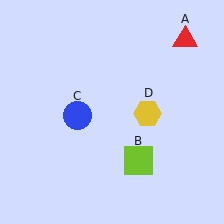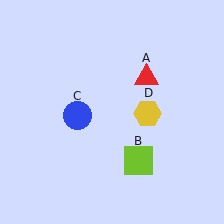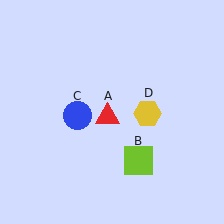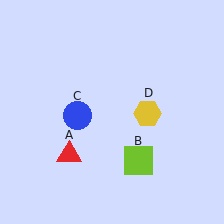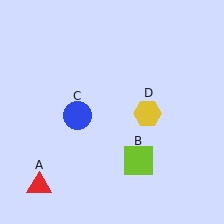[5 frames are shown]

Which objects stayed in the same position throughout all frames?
Lime square (object B) and blue circle (object C) and yellow hexagon (object D) remained stationary.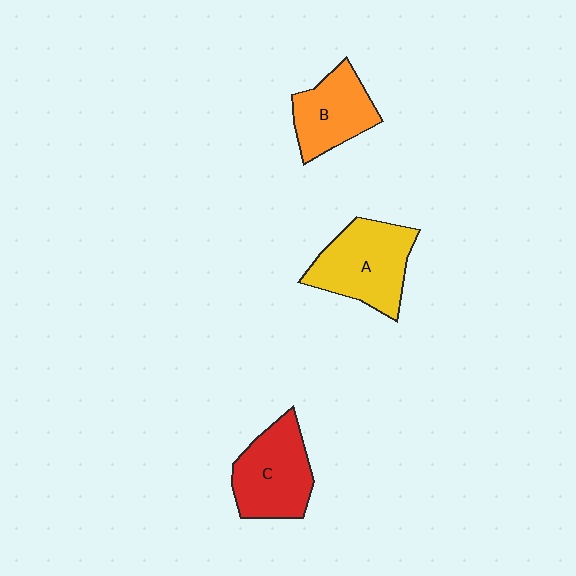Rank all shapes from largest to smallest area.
From largest to smallest: A (yellow), C (red), B (orange).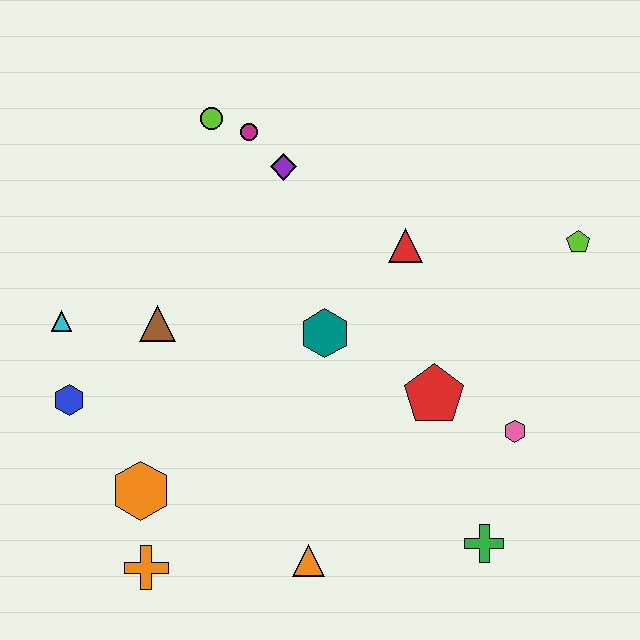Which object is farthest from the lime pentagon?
The orange cross is farthest from the lime pentagon.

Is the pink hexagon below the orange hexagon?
No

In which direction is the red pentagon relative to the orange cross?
The red pentagon is to the right of the orange cross.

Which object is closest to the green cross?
The pink hexagon is closest to the green cross.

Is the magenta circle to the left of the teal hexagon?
Yes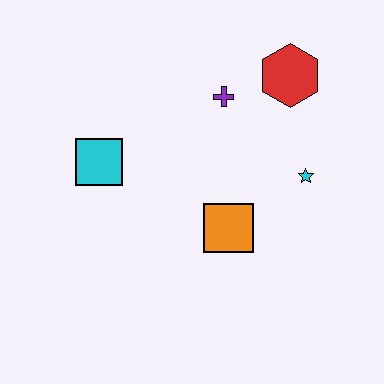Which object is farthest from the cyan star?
The cyan square is farthest from the cyan star.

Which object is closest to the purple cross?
The red hexagon is closest to the purple cross.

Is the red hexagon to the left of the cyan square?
No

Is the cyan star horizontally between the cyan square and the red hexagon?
No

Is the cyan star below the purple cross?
Yes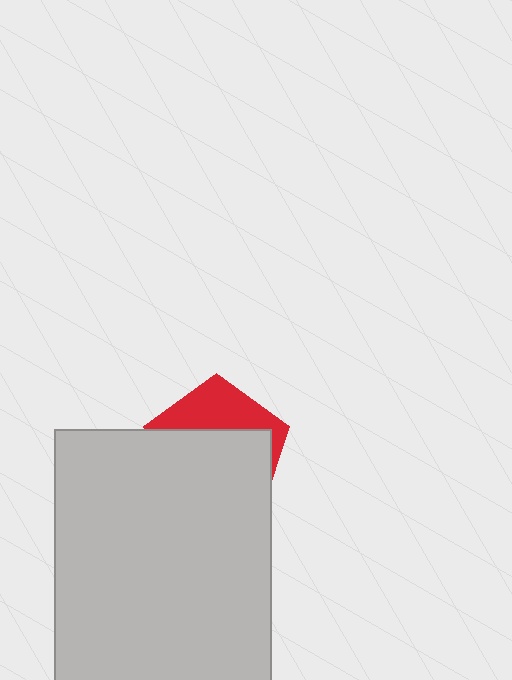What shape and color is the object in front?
The object in front is a light gray rectangle.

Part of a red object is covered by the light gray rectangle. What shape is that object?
It is a pentagon.